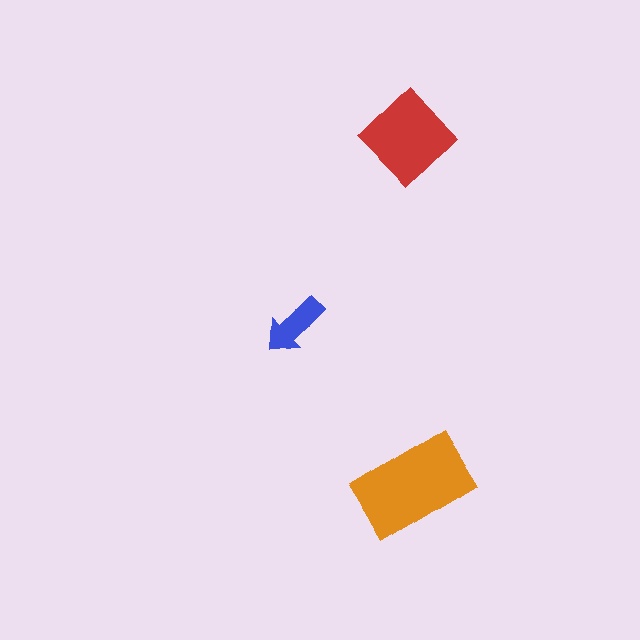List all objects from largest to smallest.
The orange rectangle, the red diamond, the blue arrow.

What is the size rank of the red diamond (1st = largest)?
2nd.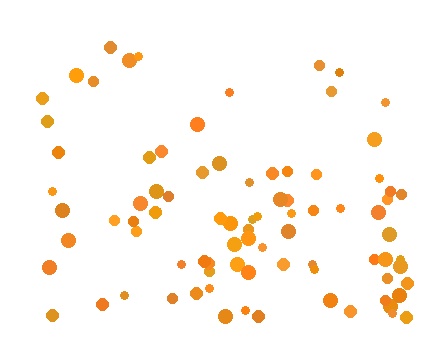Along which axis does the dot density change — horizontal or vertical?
Vertical.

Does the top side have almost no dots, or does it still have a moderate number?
Still a moderate number, just noticeably fewer than the bottom.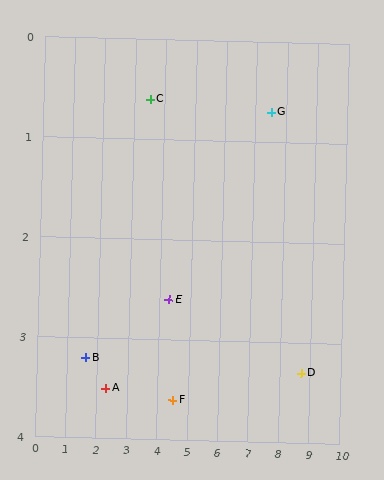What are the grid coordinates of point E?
Point E is at approximately (4.3, 2.6).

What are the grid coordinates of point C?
Point C is at approximately (3.5, 0.6).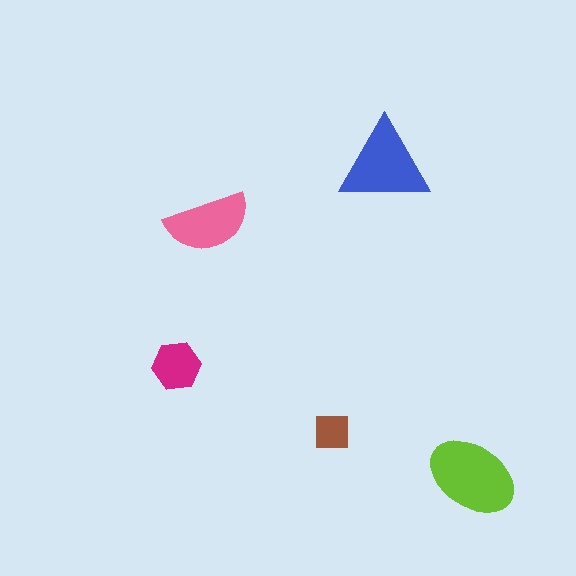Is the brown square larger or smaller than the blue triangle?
Smaller.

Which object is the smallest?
The brown square.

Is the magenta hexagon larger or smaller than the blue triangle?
Smaller.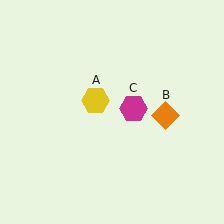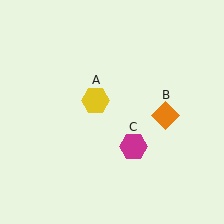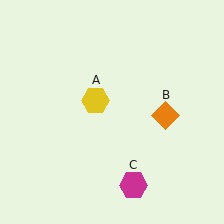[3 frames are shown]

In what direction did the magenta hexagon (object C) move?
The magenta hexagon (object C) moved down.